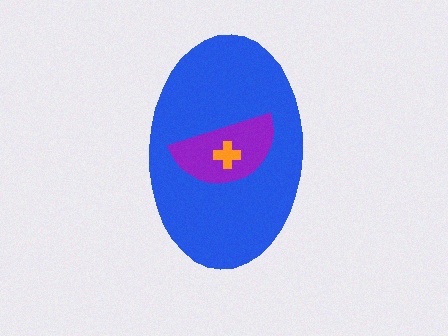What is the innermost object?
The orange cross.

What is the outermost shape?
The blue ellipse.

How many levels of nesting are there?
3.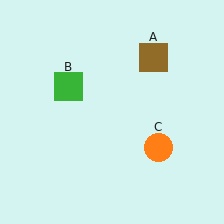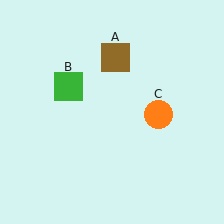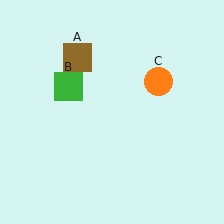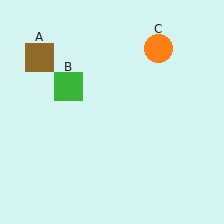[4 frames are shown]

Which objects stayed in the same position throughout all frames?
Green square (object B) remained stationary.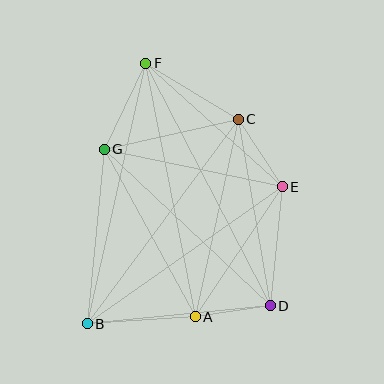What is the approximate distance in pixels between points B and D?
The distance between B and D is approximately 184 pixels.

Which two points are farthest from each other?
Points D and F are farthest from each other.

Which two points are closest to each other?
Points A and D are closest to each other.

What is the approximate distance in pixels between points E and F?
The distance between E and F is approximately 184 pixels.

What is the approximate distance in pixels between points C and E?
The distance between C and E is approximately 81 pixels.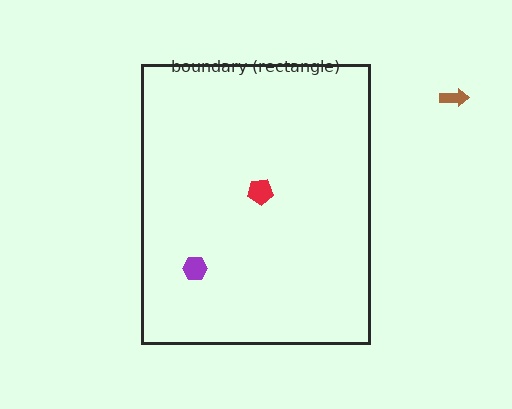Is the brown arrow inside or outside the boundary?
Outside.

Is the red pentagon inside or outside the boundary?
Inside.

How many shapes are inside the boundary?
2 inside, 1 outside.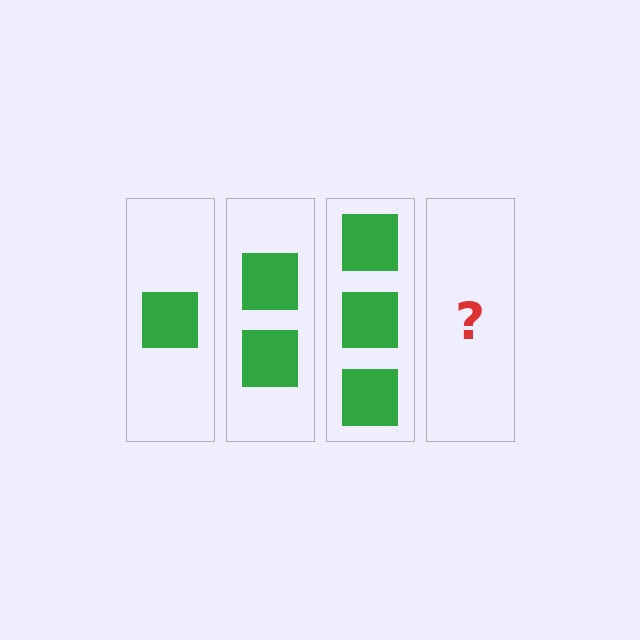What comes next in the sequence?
The next element should be 4 squares.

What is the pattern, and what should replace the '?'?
The pattern is that each step adds one more square. The '?' should be 4 squares.